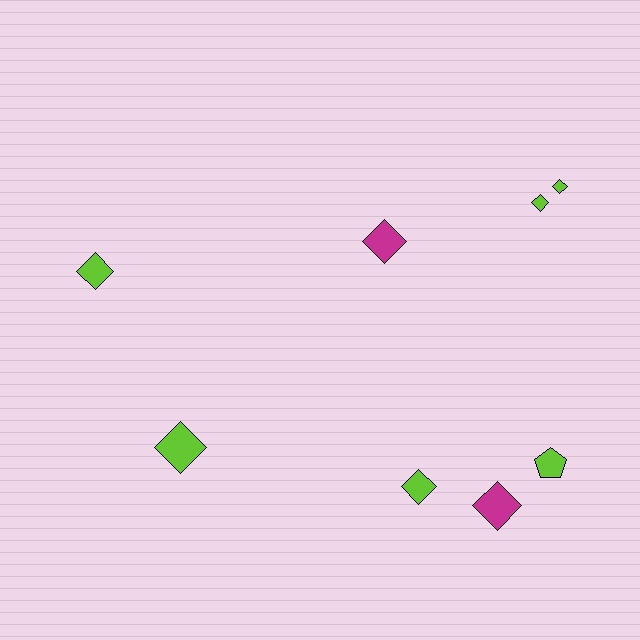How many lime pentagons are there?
There is 1 lime pentagon.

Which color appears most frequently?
Lime, with 6 objects.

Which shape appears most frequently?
Diamond, with 7 objects.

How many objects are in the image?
There are 8 objects.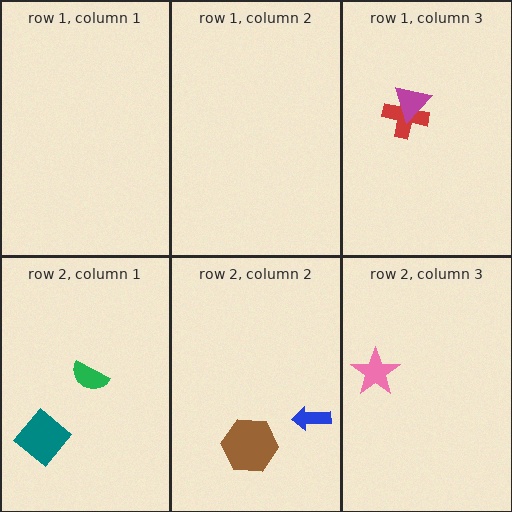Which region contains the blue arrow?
The row 2, column 2 region.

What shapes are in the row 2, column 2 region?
The blue arrow, the brown hexagon.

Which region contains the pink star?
The row 2, column 3 region.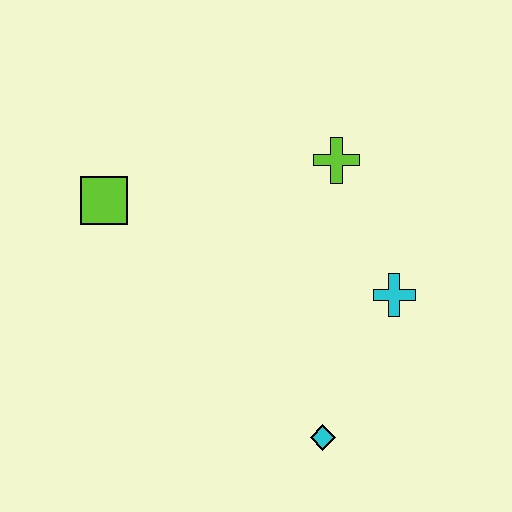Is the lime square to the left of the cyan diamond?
Yes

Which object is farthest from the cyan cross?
The lime square is farthest from the cyan cross.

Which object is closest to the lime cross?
The cyan cross is closest to the lime cross.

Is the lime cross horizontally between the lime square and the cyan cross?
Yes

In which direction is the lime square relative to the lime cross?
The lime square is to the left of the lime cross.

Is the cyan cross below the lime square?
Yes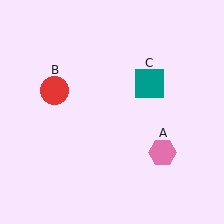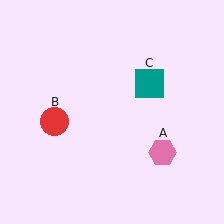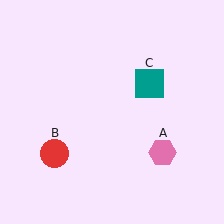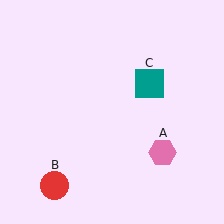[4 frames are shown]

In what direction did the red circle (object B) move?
The red circle (object B) moved down.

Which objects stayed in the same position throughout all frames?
Pink hexagon (object A) and teal square (object C) remained stationary.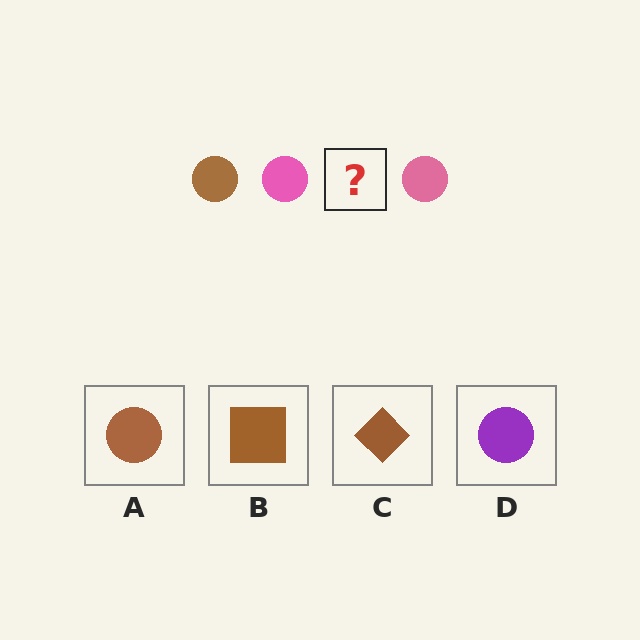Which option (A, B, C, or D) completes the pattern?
A.